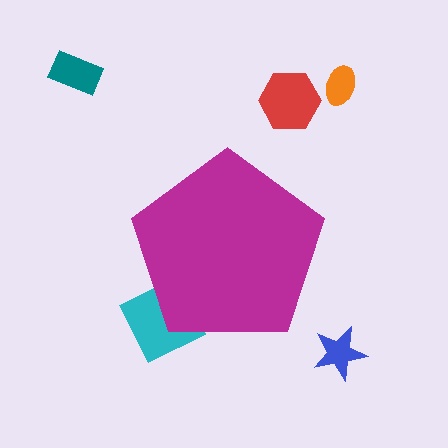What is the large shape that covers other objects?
A magenta pentagon.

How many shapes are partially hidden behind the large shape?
1 shape is partially hidden.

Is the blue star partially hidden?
No, the blue star is fully visible.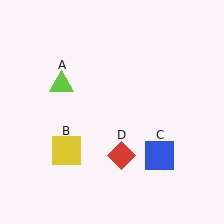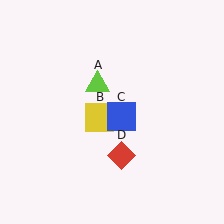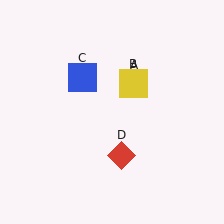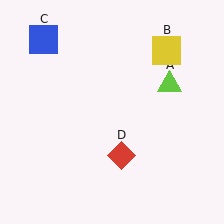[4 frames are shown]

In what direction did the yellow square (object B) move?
The yellow square (object B) moved up and to the right.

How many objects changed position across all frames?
3 objects changed position: lime triangle (object A), yellow square (object B), blue square (object C).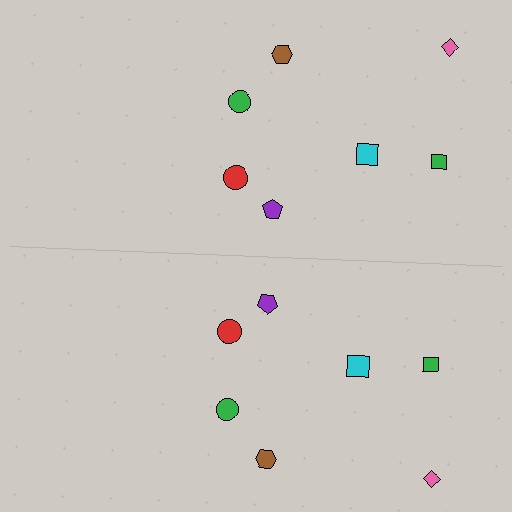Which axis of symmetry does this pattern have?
The pattern has a horizontal axis of symmetry running through the center of the image.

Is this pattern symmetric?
Yes, this pattern has bilateral (reflection) symmetry.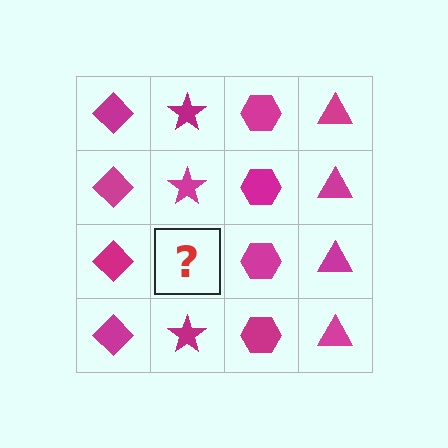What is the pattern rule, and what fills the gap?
The rule is that each column has a consistent shape. The gap should be filled with a magenta star.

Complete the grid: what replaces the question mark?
The question mark should be replaced with a magenta star.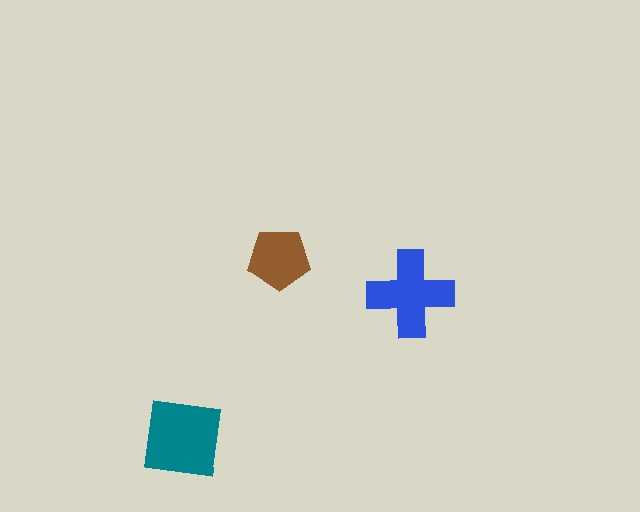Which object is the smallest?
The brown pentagon.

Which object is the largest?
The teal square.